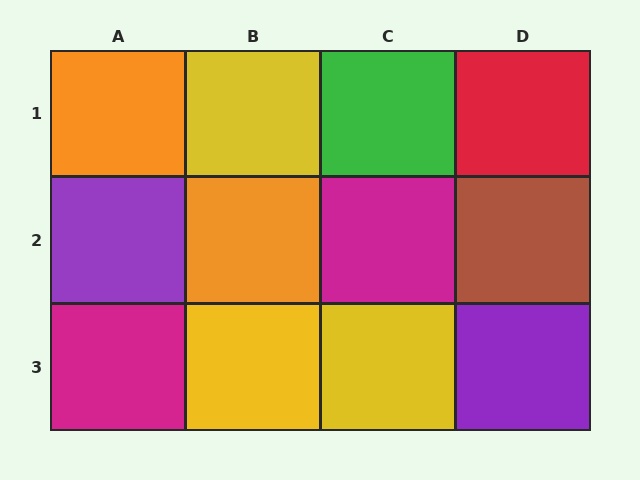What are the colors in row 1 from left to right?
Orange, yellow, green, red.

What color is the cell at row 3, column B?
Yellow.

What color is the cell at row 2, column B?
Orange.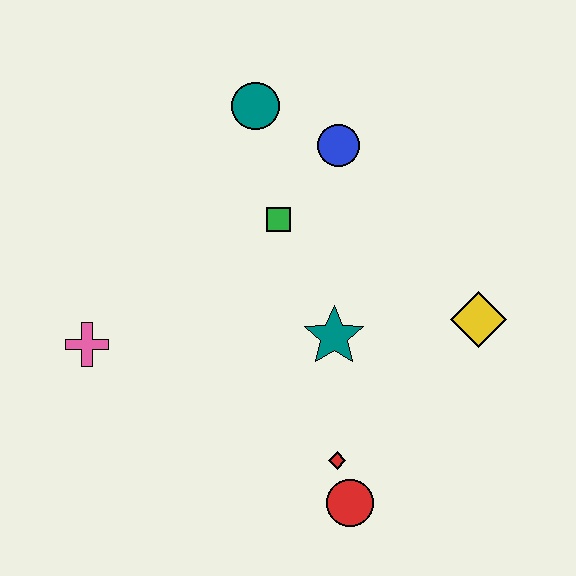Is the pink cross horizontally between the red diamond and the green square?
No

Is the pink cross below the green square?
Yes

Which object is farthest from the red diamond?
The teal circle is farthest from the red diamond.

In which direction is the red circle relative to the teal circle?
The red circle is below the teal circle.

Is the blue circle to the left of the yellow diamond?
Yes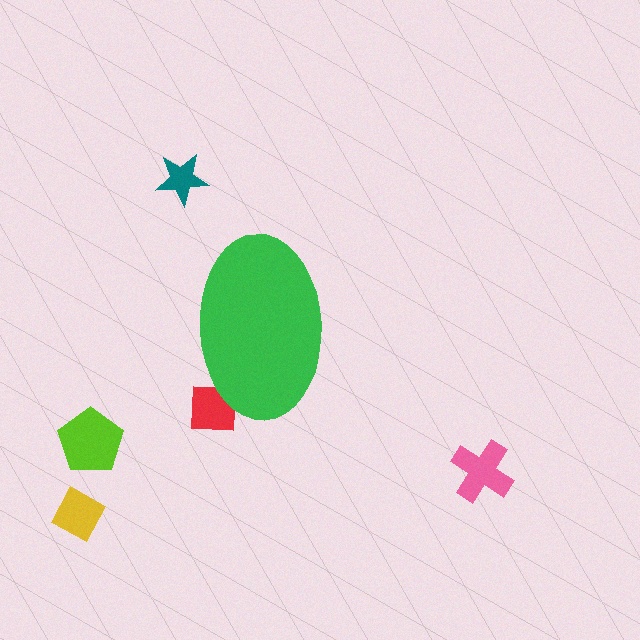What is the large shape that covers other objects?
A green ellipse.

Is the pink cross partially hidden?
No, the pink cross is fully visible.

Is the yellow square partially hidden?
No, the yellow square is fully visible.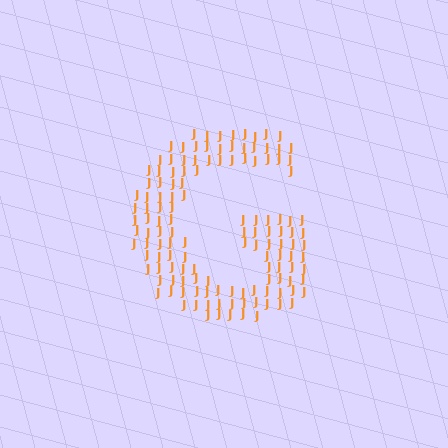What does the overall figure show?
The overall figure shows the letter G.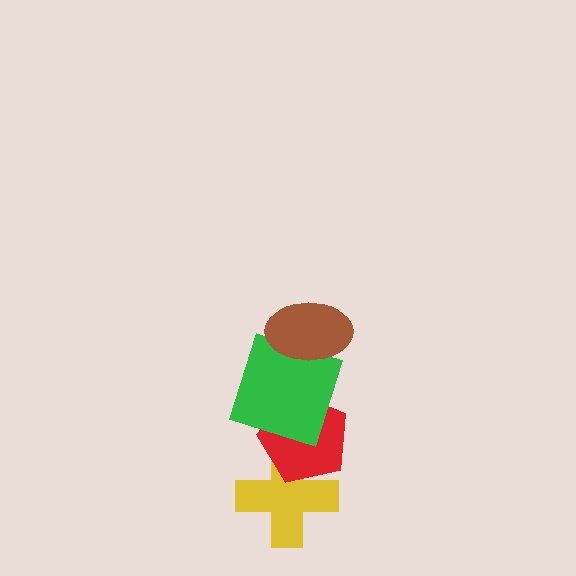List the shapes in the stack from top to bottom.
From top to bottom: the brown ellipse, the green square, the red pentagon, the yellow cross.